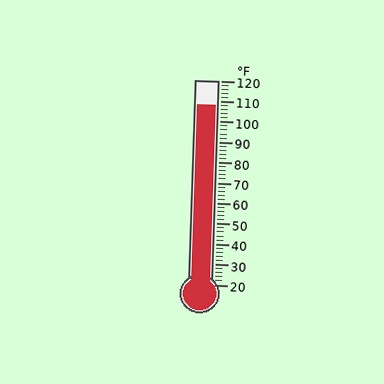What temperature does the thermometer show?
The thermometer shows approximately 108°F.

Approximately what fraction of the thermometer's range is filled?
The thermometer is filled to approximately 90% of its range.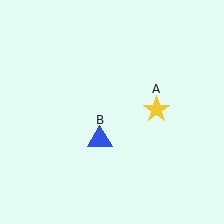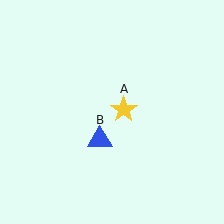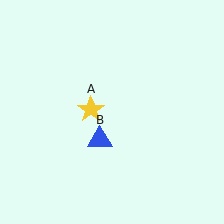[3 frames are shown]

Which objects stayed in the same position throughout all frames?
Blue triangle (object B) remained stationary.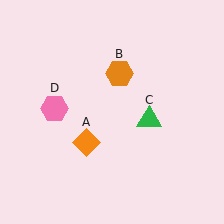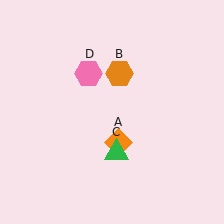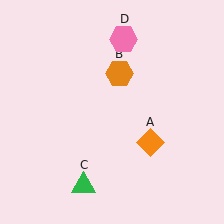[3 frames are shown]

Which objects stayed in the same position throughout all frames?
Orange hexagon (object B) remained stationary.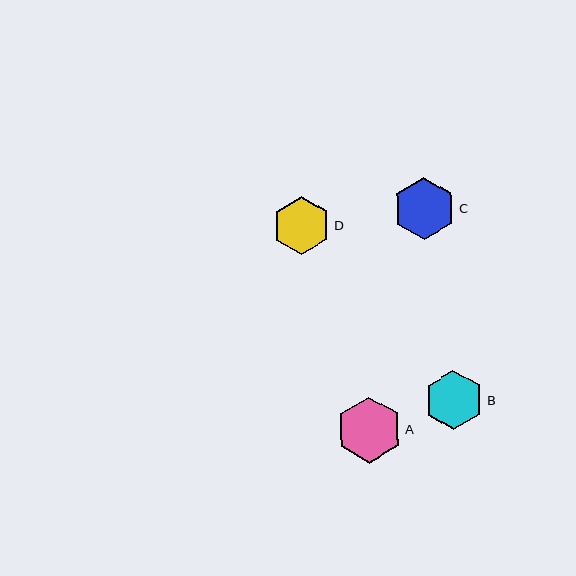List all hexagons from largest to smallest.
From largest to smallest: A, C, B, D.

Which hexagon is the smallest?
Hexagon D is the smallest with a size of approximately 58 pixels.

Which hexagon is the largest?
Hexagon A is the largest with a size of approximately 66 pixels.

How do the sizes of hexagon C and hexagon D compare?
Hexagon C and hexagon D are approximately the same size.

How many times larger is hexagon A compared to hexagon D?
Hexagon A is approximately 1.1 times the size of hexagon D.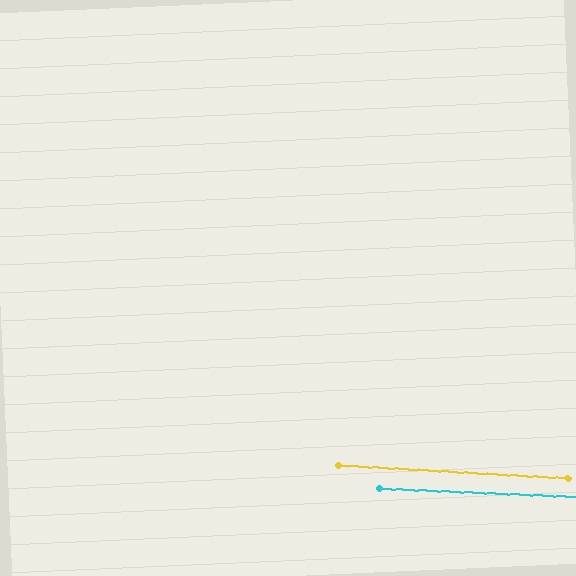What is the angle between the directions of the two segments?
Approximately 1 degree.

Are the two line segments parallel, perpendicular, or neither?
Parallel — their directions differ by only 0.7°.